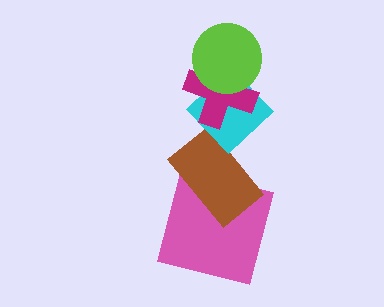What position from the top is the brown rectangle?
The brown rectangle is 4th from the top.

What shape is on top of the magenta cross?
The lime circle is on top of the magenta cross.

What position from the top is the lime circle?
The lime circle is 1st from the top.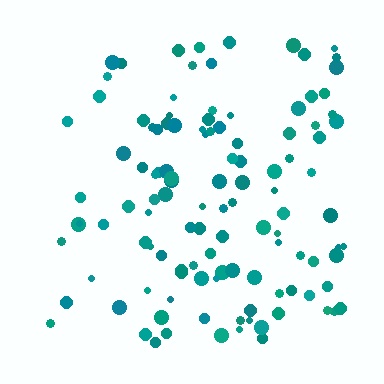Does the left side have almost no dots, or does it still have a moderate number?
Still a moderate number, just noticeably fewer than the right.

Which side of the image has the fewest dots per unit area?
The left.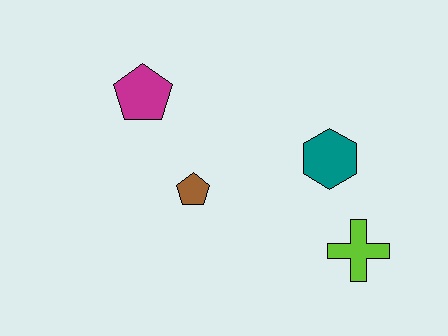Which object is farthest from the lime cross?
The magenta pentagon is farthest from the lime cross.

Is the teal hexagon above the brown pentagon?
Yes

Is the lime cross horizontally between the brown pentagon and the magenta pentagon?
No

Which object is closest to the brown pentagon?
The magenta pentagon is closest to the brown pentagon.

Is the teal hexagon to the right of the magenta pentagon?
Yes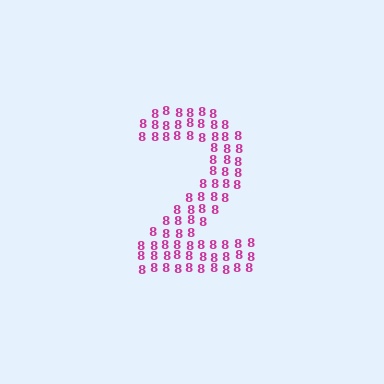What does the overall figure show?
The overall figure shows the digit 2.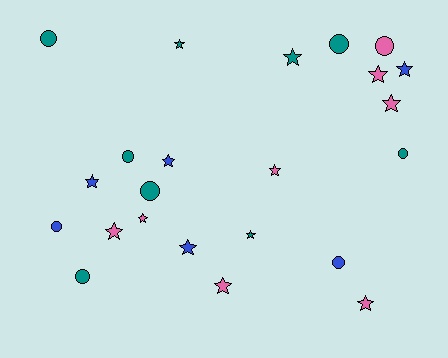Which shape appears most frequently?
Star, with 14 objects.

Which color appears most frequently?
Teal, with 9 objects.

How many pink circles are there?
There is 1 pink circle.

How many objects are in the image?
There are 23 objects.